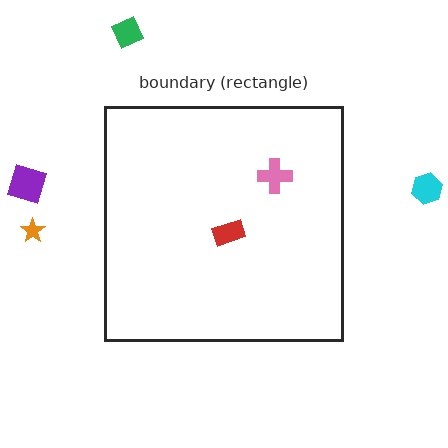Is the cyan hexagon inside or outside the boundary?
Outside.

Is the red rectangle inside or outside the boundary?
Inside.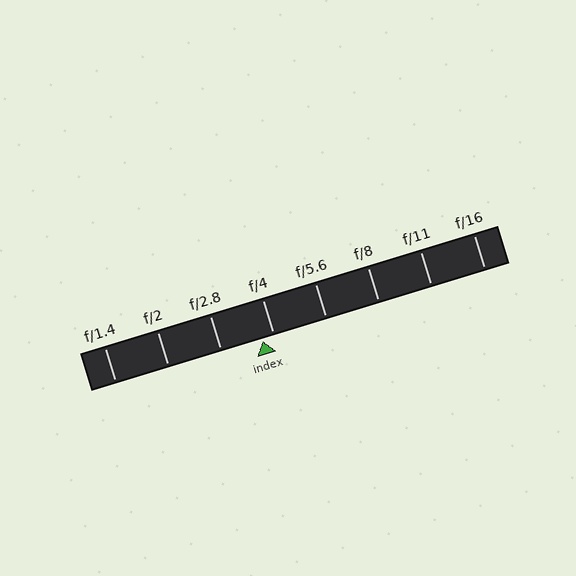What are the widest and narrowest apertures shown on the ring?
The widest aperture shown is f/1.4 and the narrowest is f/16.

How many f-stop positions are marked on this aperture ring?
There are 8 f-stop positions marked.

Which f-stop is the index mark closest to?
The index mark is closest to f/4.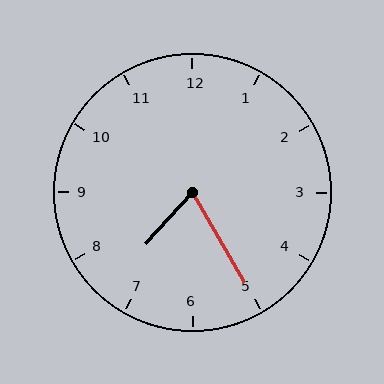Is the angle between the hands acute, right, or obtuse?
It is acute.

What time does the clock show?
7:25.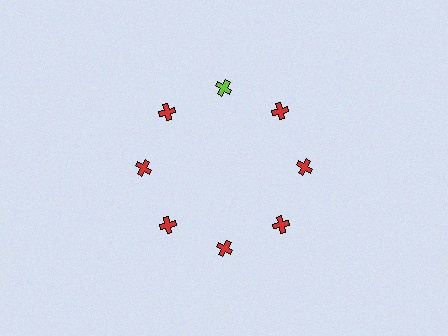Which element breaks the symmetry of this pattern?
The lime cross at roughly the 12 o'clock position breaks the symmetry. All other shapes are red crosses.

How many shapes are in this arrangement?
There are 8 shapes arranged in a ring pattern.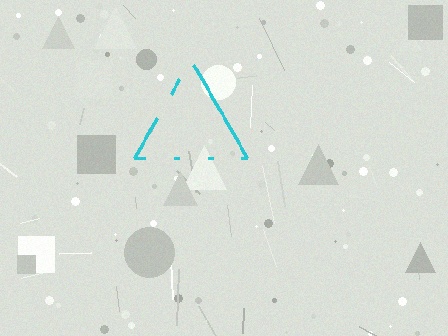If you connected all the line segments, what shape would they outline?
They would outline a triangle.